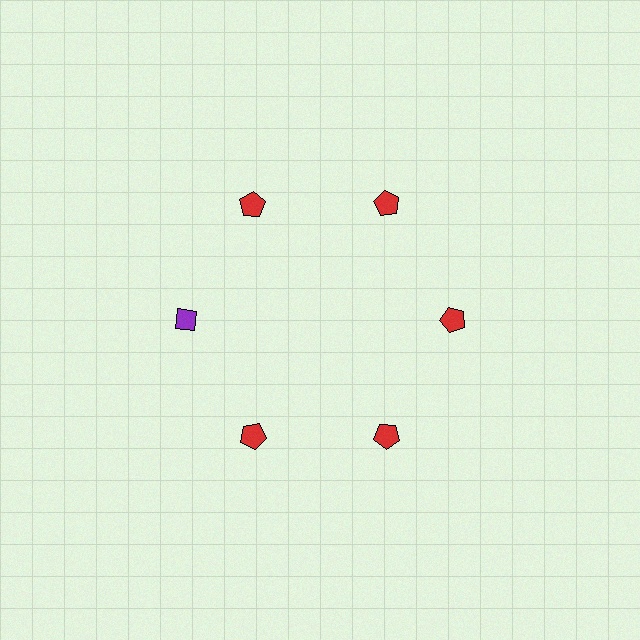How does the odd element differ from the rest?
It differs in both color (purple instead of red) and shape (diamond instead of pentagon).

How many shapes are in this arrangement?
There are 6 shapes arranged in a ring pattern.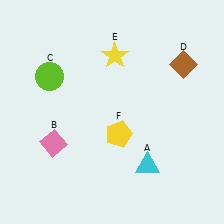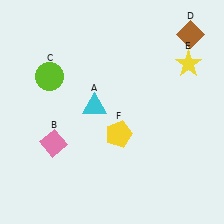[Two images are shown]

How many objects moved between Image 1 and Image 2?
3 objects moved between the two images.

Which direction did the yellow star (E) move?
The yellow star (E) moved right.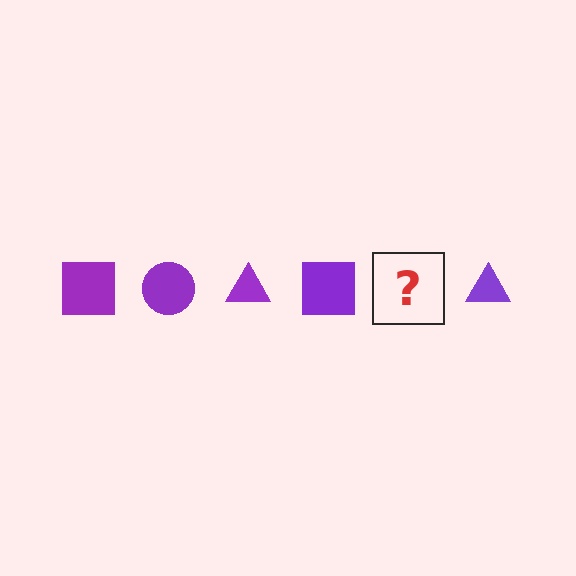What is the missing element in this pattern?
The missing element is a purple circle.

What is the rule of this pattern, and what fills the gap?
The rule is that the pattern cycles through square, circle, triangle shapes in purple. The gap should be filled with a purple circle.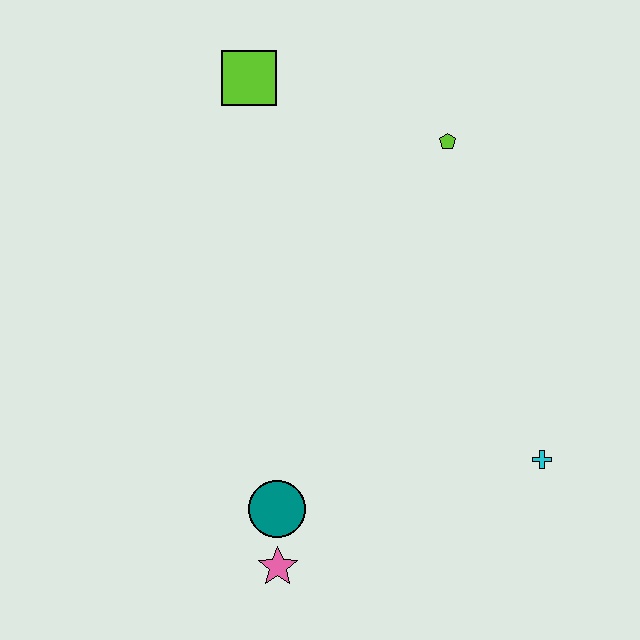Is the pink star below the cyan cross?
Yes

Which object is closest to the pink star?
The teal circle is closest to the pink star.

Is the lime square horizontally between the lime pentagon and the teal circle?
No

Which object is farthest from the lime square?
The pink star is farthest from the lime square.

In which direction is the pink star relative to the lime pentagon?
The pink star is below the lime pentagon.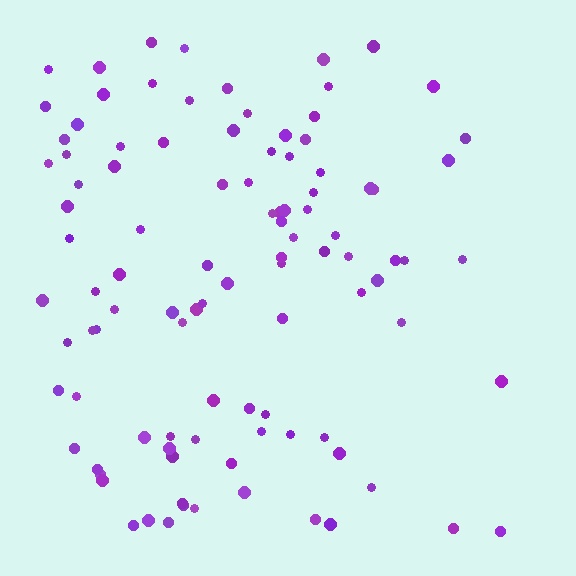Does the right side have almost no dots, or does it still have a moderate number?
Still a moderate number, just noticeably fewer than the left.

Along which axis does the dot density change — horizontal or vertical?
Horizontal.